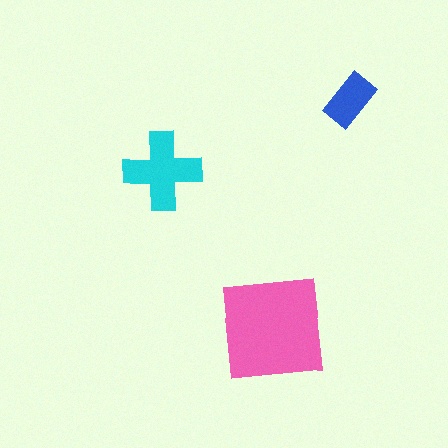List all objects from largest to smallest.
The pink square, the cyan cross, the blue rectangle.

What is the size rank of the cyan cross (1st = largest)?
2nd.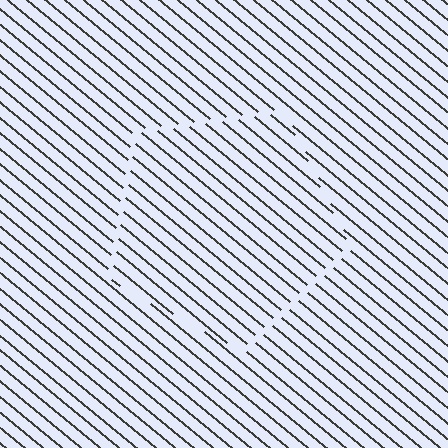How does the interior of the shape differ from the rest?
The interior of the shape contains the same grating, shifted by half a period — the contour is defined by the phase discontinuity where line-ends from the inner and outer gratings abut.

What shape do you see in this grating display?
An illusory pentagon. The interior of the shape contains the same grating, shifted by half a period — the contour is defined by the phase discontinuity where line-ends from the inner and outer gratings abut.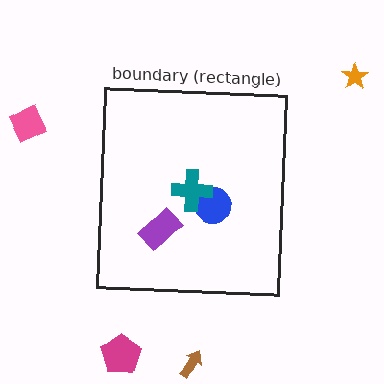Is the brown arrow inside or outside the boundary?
Outside.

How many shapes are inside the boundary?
3 inside, 4 outside.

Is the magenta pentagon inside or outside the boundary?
Outside.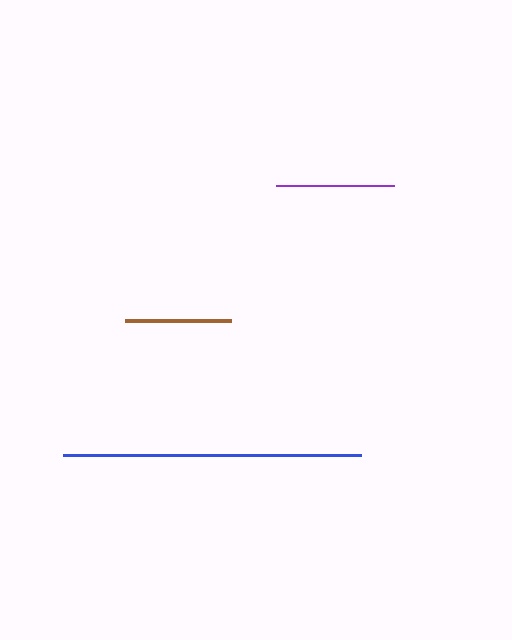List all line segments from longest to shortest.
From longest to shortest: blue, purple, brown.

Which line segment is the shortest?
The brown line is the shortest at approximately 106 pixels.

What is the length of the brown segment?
The brown segment is approximately 106 pixels long.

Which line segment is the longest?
The blue line is the longest at approximately 298 pixels.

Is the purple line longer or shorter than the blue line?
The blue line is longer than the purple line.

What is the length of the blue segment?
The blue segment is approximately 298 pixels long.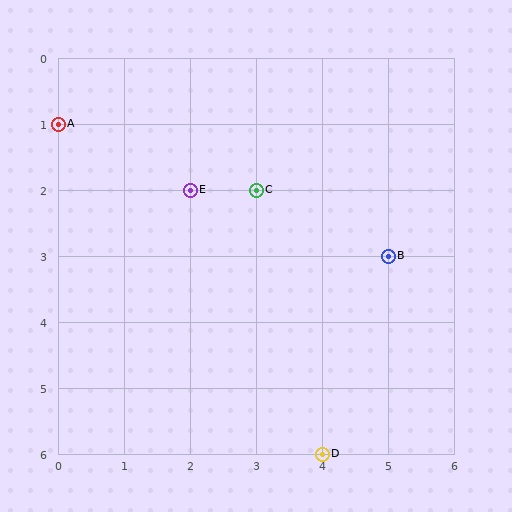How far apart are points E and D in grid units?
Points E and D are 2 columns and 4 rows apart (about 4.5 grid units diagonally).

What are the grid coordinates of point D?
Point D is at grid coordinates (4, 6).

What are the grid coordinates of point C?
Point C is at grid coordinates (3, 2).